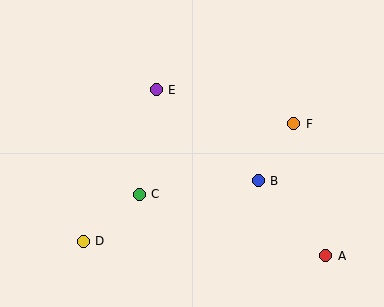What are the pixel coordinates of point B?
Point B is at (258, 181).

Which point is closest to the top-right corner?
Point F is closest to the top-right corner.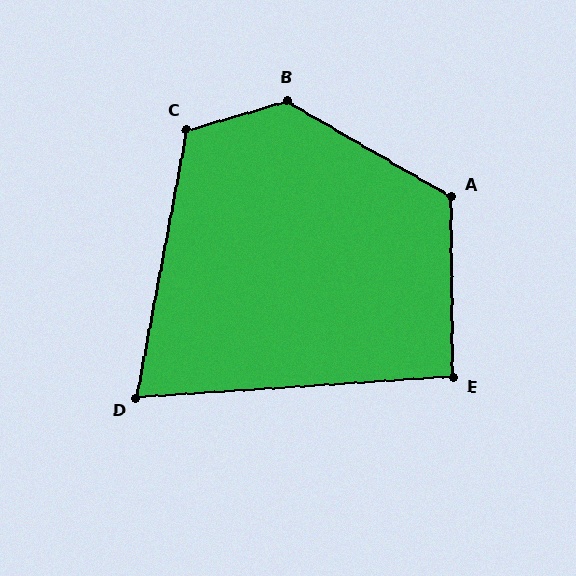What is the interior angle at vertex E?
Approximately 93 degrees (approximately right).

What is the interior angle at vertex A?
Approximately 121 degrees (obtuse).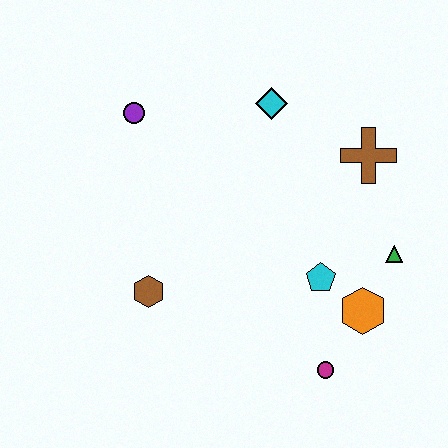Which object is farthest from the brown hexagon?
The brown cross is farthest from the brown hexagon.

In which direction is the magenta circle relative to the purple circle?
The magenta circle is below the purple circle.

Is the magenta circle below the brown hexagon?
Yes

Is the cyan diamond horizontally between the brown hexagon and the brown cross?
Yes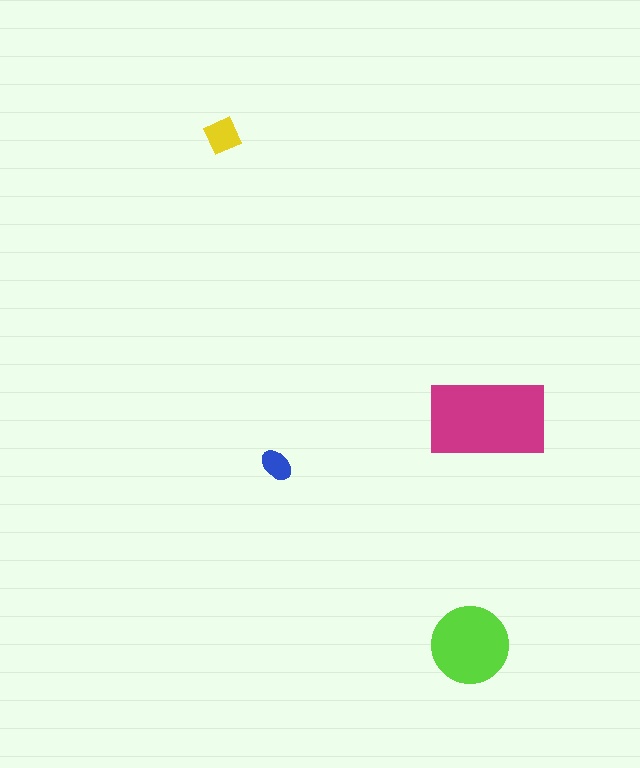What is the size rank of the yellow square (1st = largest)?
3rd.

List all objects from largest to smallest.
The magenta rectangle, the lime circle, the yellow square, the blue ellipse.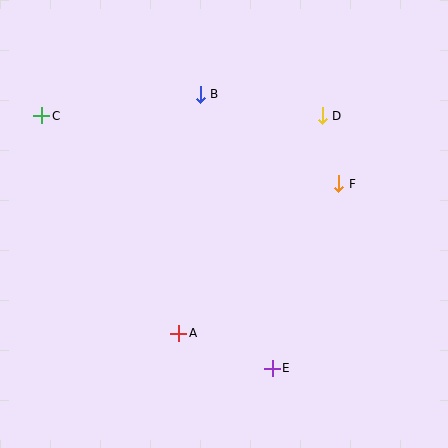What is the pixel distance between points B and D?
The distance between B and D is 124 pixels.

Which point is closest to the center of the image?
Point A at (179, 333) is closest to the center.